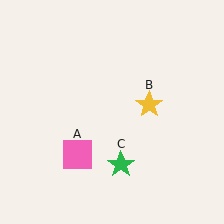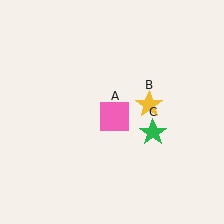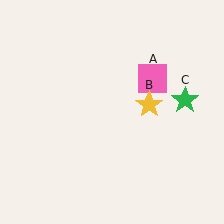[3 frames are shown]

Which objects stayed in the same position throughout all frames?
Yellow star (object B) remained stationary.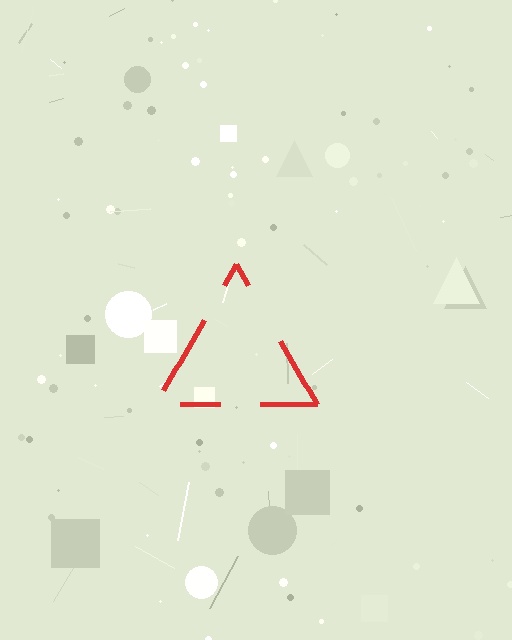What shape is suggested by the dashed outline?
The dashed outline suggests a triangle.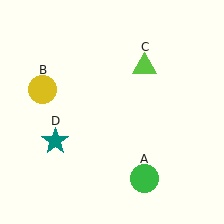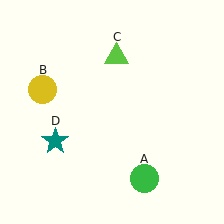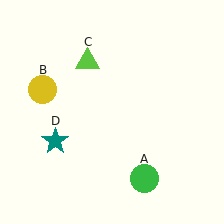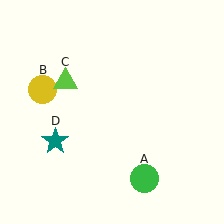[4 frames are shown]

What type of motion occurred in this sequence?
The lime triangle (object C) rotated counterclockwise around the center of the scene.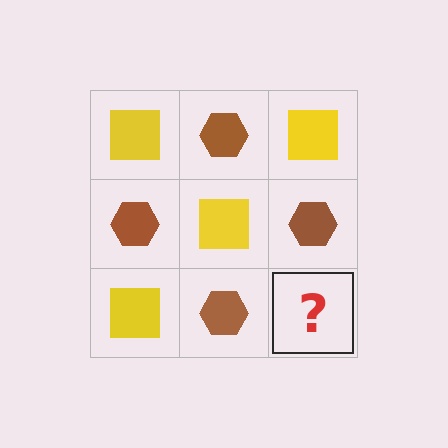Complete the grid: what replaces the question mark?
The question mark should be replaced with a yellow square.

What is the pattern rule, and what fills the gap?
The rule is that it alternates yellow square and brown hexagon in a checkerboard pattern. The gap should be filled with a yellow square.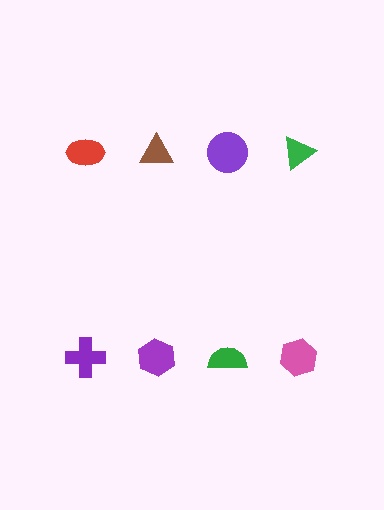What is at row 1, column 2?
A brown triangle.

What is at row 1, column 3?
A purple circle.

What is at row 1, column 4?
A green triangle.